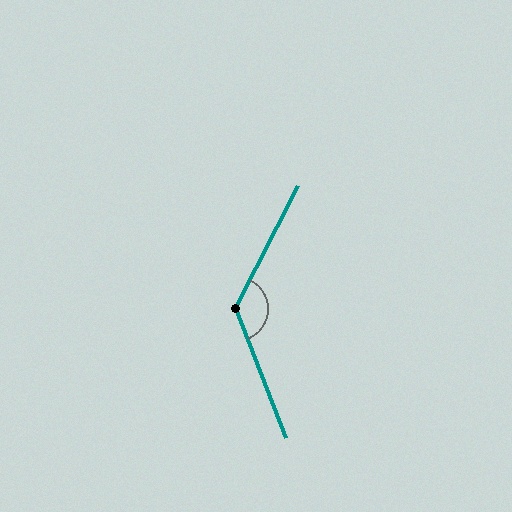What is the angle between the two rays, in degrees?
Approximately 132 degrees.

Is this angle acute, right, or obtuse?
It is obtuse.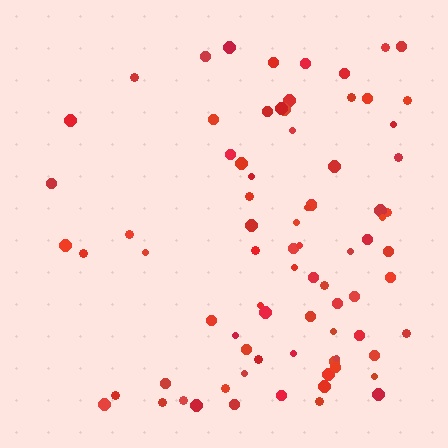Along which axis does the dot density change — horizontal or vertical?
Horizontal.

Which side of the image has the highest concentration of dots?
The right.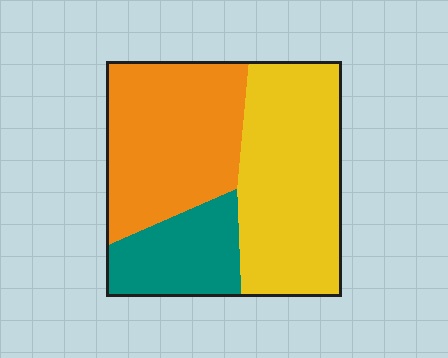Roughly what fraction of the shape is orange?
Orange covers roughly 40% of the shape.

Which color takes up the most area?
Yellow, at roughly 45%.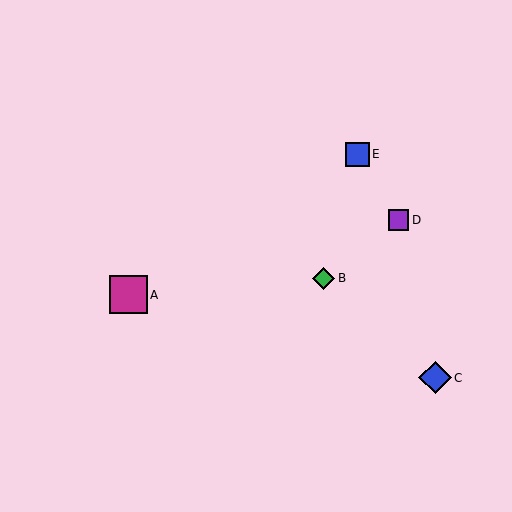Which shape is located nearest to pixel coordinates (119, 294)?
The magenta square (labeled A) at (129, 295) is nearest to that location.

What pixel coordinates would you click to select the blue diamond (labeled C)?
Click at (435, 378) to select the blue diamond C.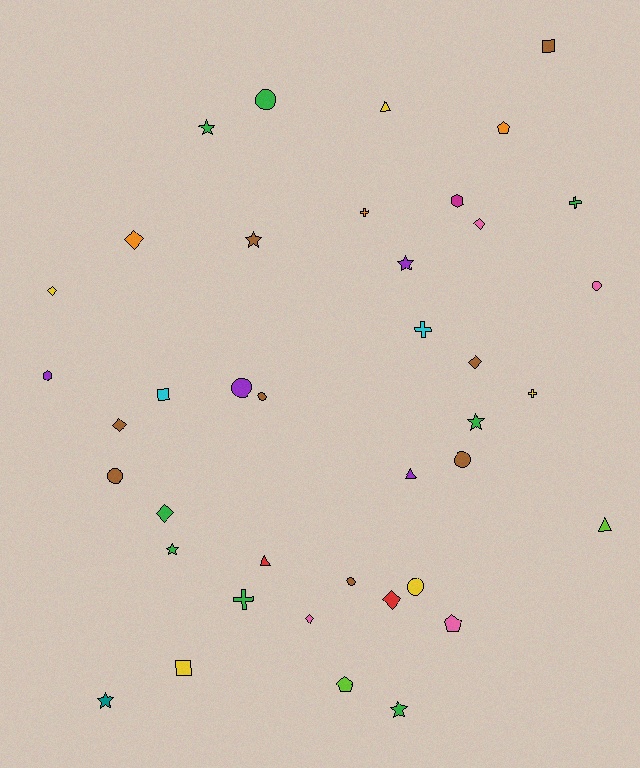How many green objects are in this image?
There are 8 green objects.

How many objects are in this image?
There are 40 objects.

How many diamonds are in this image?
There are 8 diamonds.